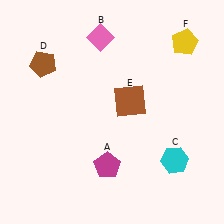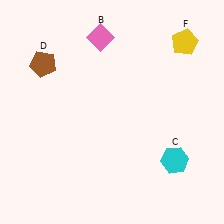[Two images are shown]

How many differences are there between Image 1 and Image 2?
There are 2 differences between the two images.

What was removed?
The brown square (E), the magenta pentagon (A) were removed in Image 2.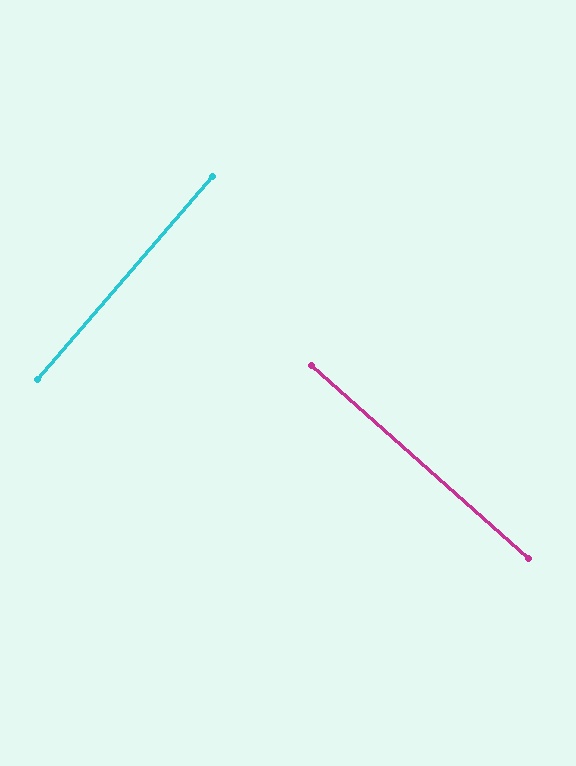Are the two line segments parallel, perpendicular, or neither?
Perpendicular — they meet at approximately 89°.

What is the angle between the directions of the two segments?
Approximately 89 degrees.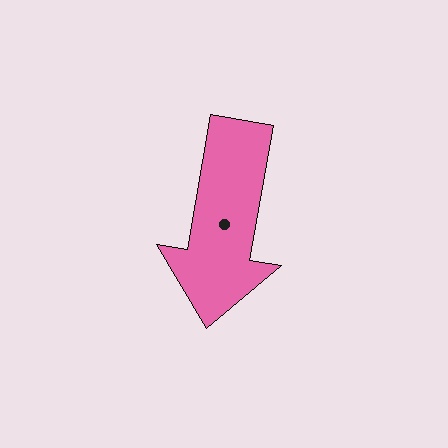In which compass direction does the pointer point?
South.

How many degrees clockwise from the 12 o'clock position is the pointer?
Approximately 190 degrees.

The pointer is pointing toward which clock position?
Roughly 6 o'clock.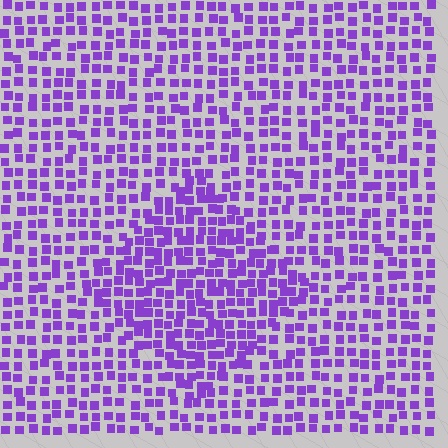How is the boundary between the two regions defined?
The boundary is defined by a change in element density (approximately 1.6x ratio). All elements are the same color, size, and shape.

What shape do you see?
I see a diamond.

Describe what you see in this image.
The image contains small purple elements arranged at two different densities. A diamond-shaped region is visible where the elements are more densely packed than the surrounding area.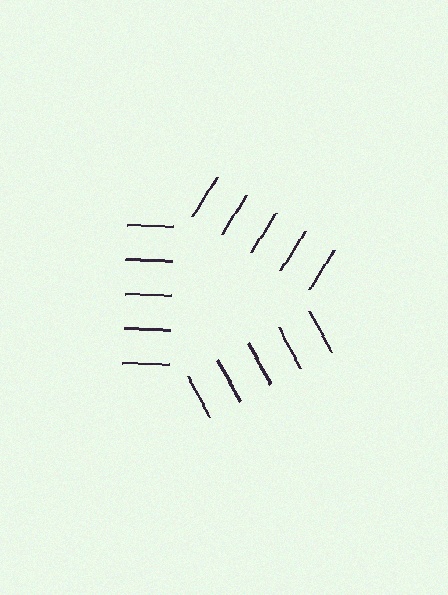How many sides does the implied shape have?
3 sides — the line-ends trace a triangle.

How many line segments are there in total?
15 — 5 along each of the 3 edges.